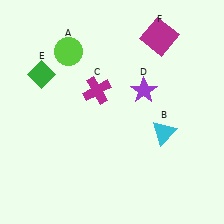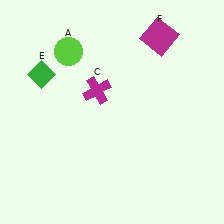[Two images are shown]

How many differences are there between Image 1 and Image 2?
There are 2 differences between the two images.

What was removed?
The cyan triangle (B), the purple star (D) were removed in Image 2.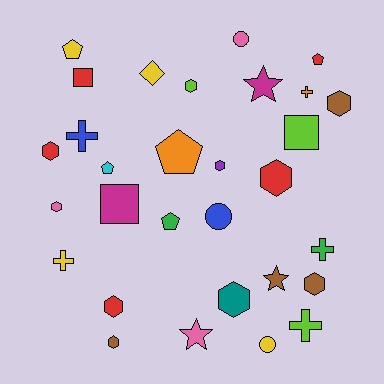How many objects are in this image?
There are 30 objects.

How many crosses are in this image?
There are 5 crosses.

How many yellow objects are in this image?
There are 4 yellow objects.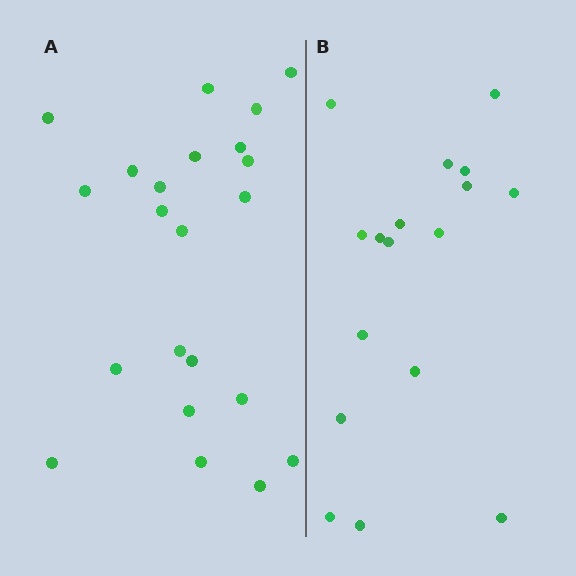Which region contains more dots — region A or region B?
Region A (the left region) has more dots.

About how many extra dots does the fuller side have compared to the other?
Region A has about 5 more dots than region B.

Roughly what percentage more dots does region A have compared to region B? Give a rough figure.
About 30% more.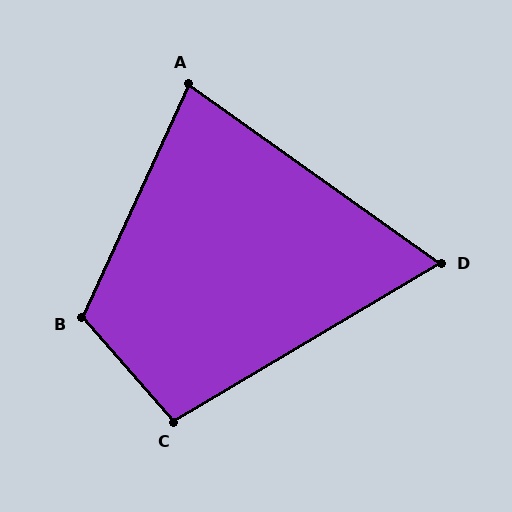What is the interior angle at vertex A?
Approximately 79 degrees (acute).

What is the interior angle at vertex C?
Approximately 101 degrees (obtuse).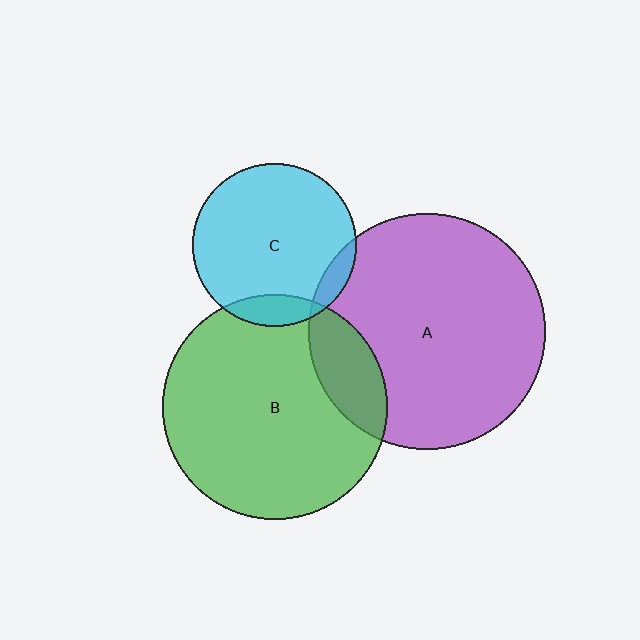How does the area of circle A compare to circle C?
Approximately 2.1 times.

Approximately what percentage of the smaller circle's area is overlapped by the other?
Approximately 10%.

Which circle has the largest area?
Circle A (purple).